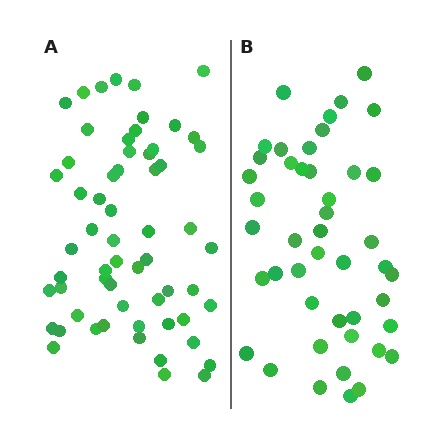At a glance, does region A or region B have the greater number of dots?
Region A (the left region) has more dots.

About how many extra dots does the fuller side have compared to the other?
Region A has approximately 15 more dots than region B.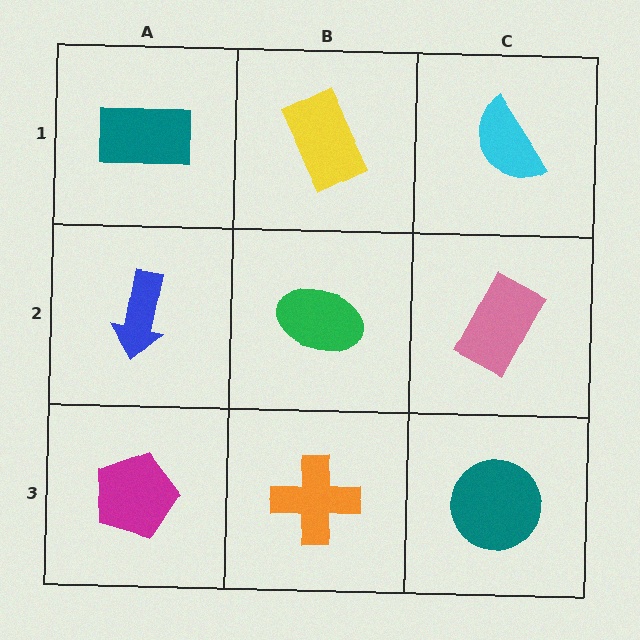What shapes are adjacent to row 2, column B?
A yellow rectangle (row 1, column B), an orange cross (row 3, column B), a blue arrow (row 2, column A), a pink rectangle (row 2, column C).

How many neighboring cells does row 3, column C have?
2.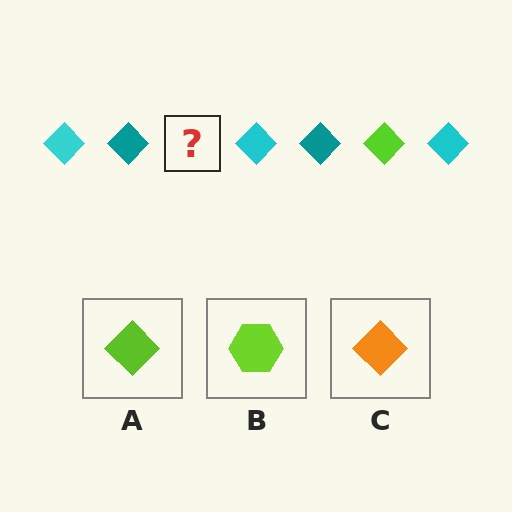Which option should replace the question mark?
Option A.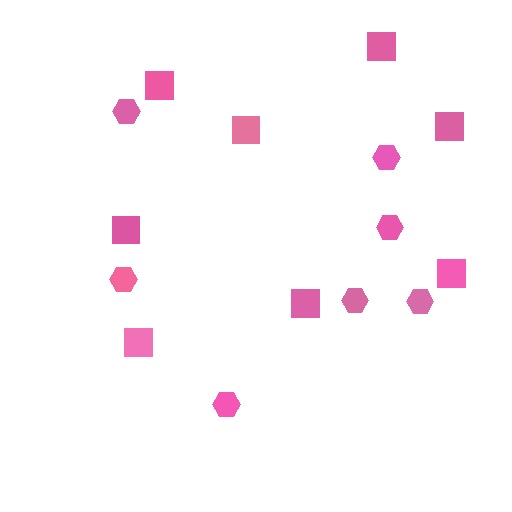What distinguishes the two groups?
There are 2 groups: one group of hexagons (7) and one group of squares (8).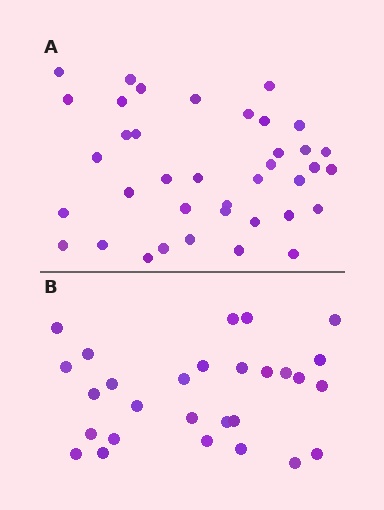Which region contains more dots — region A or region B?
Region A (the top region) has more dots.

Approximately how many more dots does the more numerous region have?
Region A has roughly 10 or so more dots than region B.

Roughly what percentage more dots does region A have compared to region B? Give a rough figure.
About 35% more.